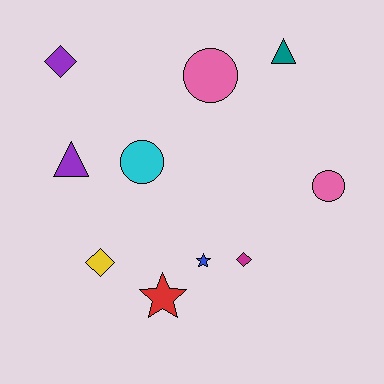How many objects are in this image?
There are 10 objects.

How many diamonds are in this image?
There are 3 diamonds.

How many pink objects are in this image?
There are 2 pink objects.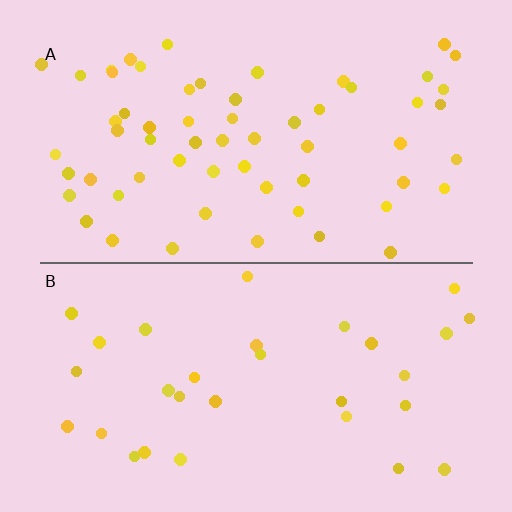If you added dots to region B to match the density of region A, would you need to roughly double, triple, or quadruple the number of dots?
Approximately double.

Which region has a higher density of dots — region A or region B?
A (the top).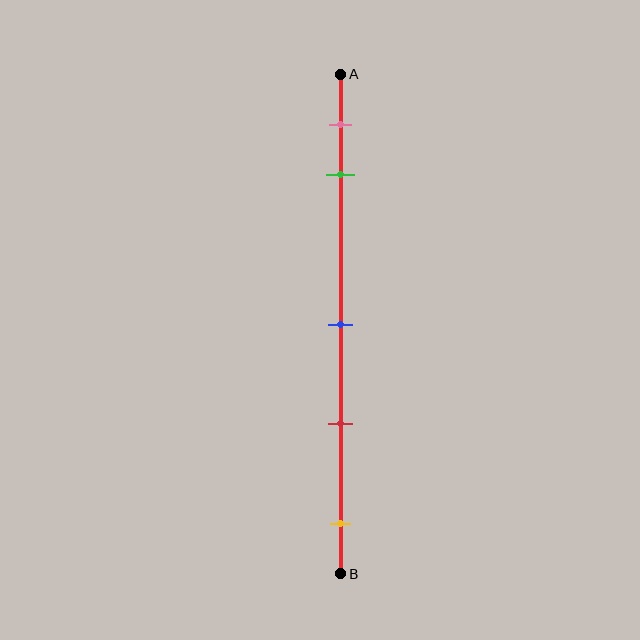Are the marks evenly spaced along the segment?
No, the marks are not evenly spaced.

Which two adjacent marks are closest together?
The pink and green marks are the closest adjacent pair.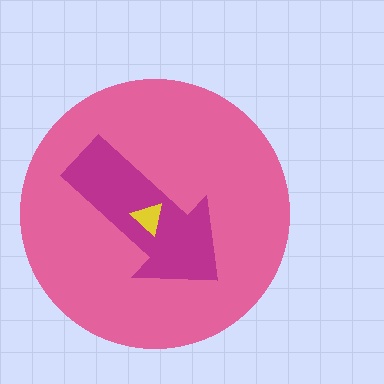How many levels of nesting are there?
3.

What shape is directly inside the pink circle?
The magenta arrow.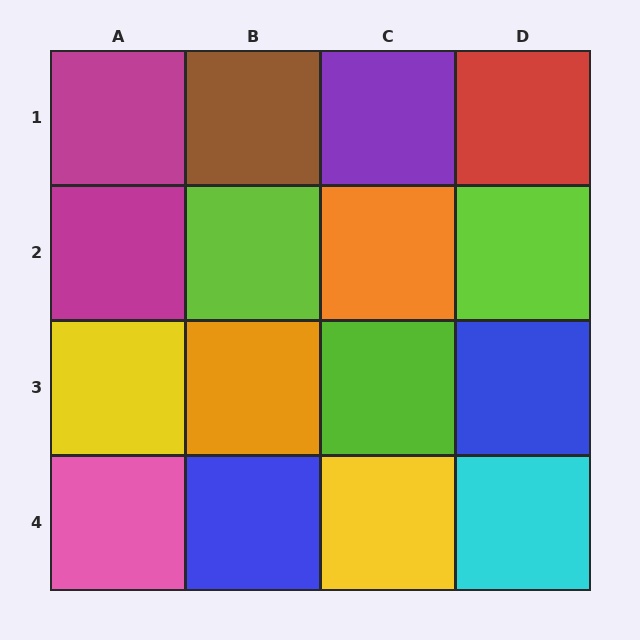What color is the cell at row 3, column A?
Yellow.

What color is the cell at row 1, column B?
Brown.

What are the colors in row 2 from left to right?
Magenta, lime, orange, lime.